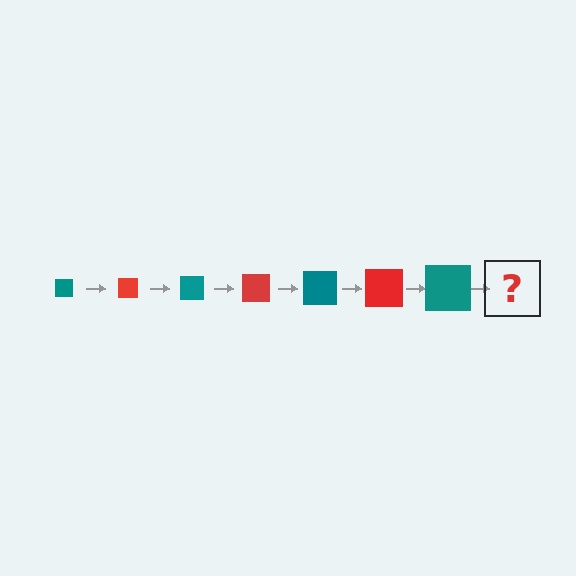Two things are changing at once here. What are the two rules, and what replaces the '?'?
The two rules are that the square grows larger each step and the color cycles through teal and red. The '?' should be a red square, larger than the previous one.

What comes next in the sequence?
The next element should be a red square, larger than the previous one.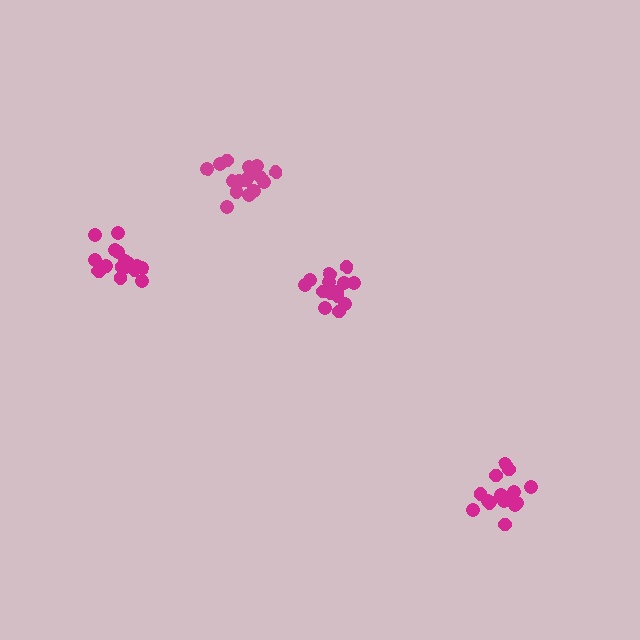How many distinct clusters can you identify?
There are 4 distinct clusters.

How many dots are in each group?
Group 1: 18 dots, Group 2: 15 dots, Group 3: 16 dots, Group 4: 16 dots (65 total).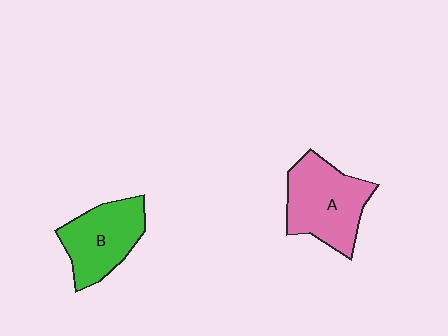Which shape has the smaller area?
Shape B (green).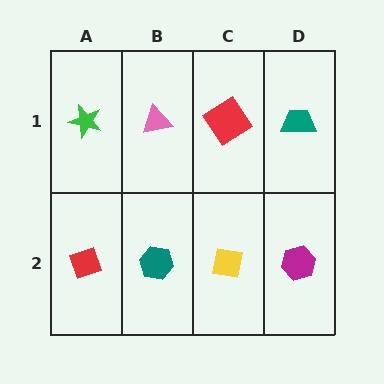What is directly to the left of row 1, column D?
A red diamond.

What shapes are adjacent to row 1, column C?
A yellow square (row 2, column C), a pink triangle (row 1, column B), a teal trapezoid (row 1, column D).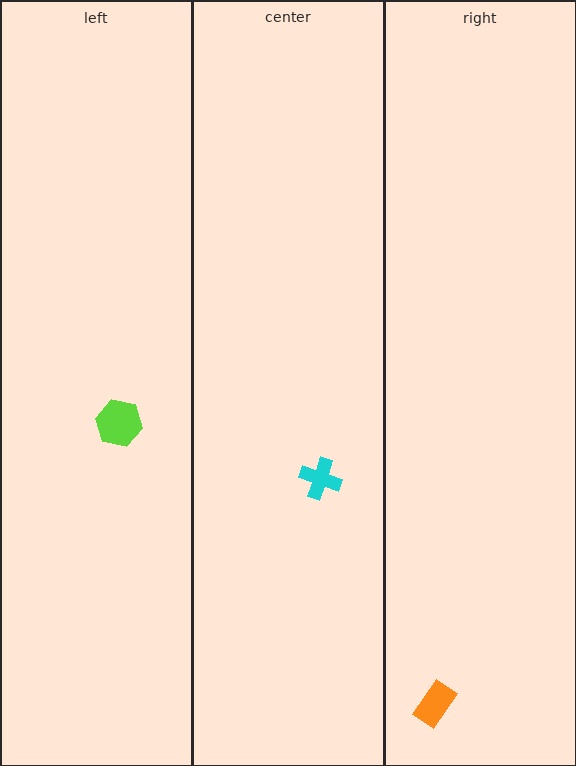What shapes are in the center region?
The cyan cross.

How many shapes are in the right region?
1.